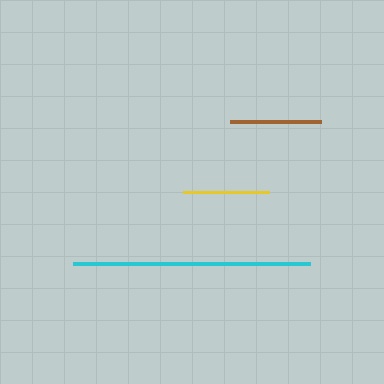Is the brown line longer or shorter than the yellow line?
The brown line is longer than the yellow line.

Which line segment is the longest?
The cyan line is the longest at approximately 236 pixels.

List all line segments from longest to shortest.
From longest to shortest: cyan, brown, yellow.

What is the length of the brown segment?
The brown segment is approximately 92 pixels long.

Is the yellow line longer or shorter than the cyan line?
The cyan line is longer than the yellow line.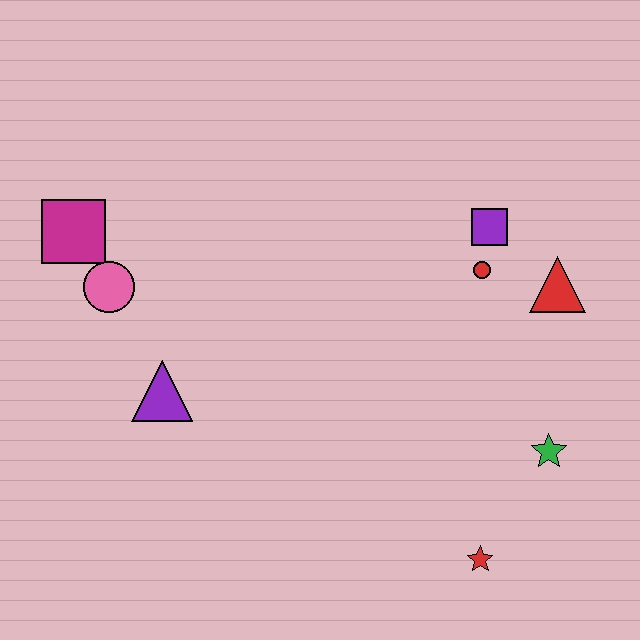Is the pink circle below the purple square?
Yes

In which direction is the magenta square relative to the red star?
The magenta square is to the left of the red star.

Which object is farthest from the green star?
The magenta square is farthest from the green star.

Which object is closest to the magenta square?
The pink circle is closest to the magenta square.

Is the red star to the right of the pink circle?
Yes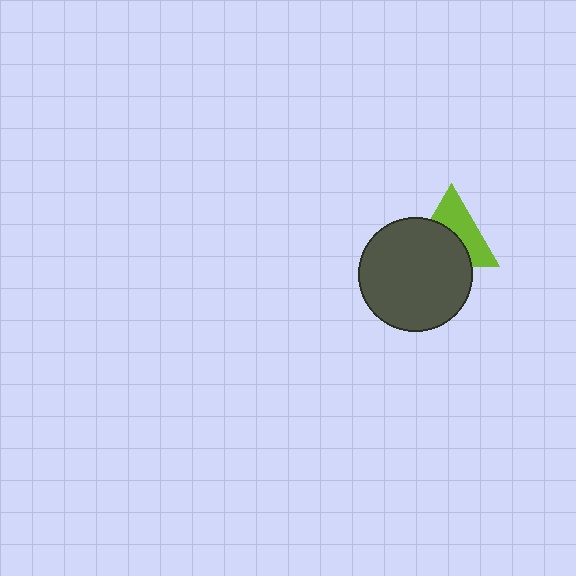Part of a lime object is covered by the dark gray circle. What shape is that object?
It is a triangle.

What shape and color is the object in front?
The object in front is a dark gray circle.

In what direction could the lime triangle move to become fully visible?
The lime triangle could move up. That would shift it out from behind the dark gray circle entirely.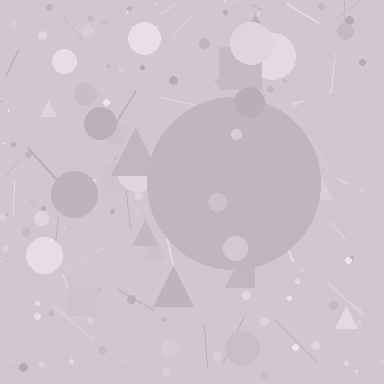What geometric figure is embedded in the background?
A circle is embedded in the background.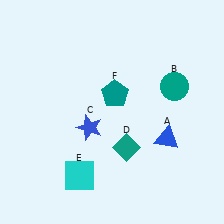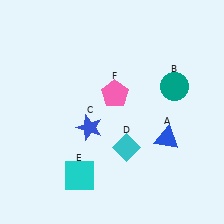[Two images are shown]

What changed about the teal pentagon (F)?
In Image 1, F is teal. In Image 2, it changed to pink.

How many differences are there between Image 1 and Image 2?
There are 2 differences between the two images.